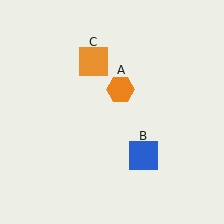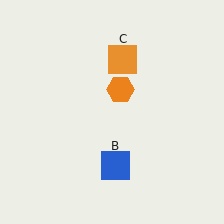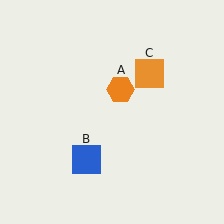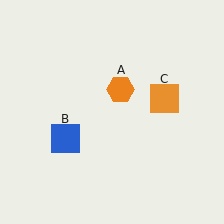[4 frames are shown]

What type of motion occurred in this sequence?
The blue square (object B), orange square (object C) rotated clockwise around the center of the scene.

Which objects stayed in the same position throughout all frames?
Orange hexagon (object A) remained stationary.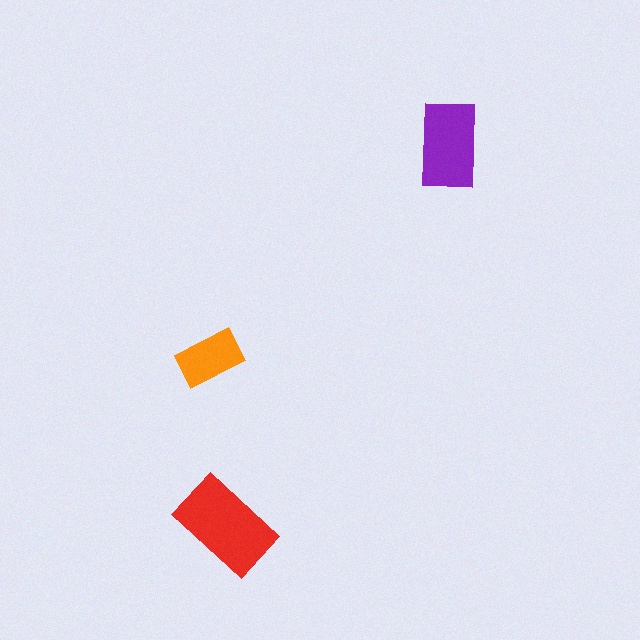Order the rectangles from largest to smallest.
the red one, the purple one, the orange one.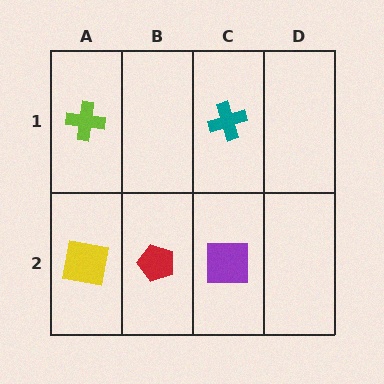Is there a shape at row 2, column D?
No, that cell is empty.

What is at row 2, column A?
A yellow square.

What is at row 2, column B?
A red pentagon.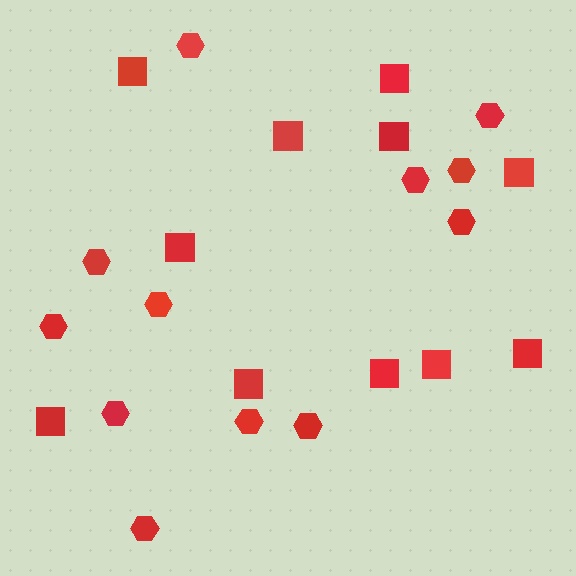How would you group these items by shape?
There are 2 groups: one group of squares (11) and one group of hexagons (12).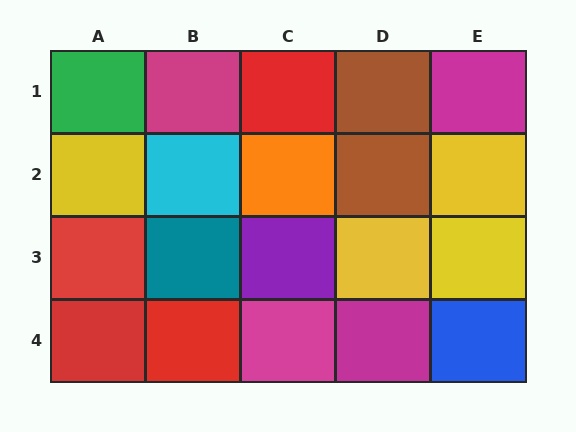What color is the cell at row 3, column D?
Yellow.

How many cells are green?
1 cell is green.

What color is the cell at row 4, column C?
Magenta.